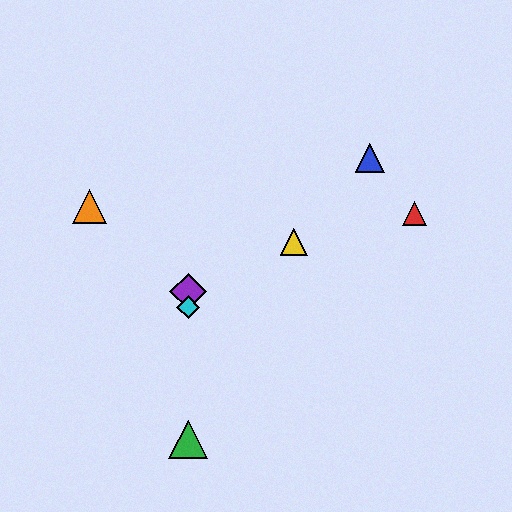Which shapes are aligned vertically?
The green triangle, the purple diamond, the cyan diamond are aligned vertically.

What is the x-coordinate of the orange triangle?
The orange triangle is at x≈90.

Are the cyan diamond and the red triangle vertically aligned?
No, the cyan diamond is at x≈188 and the red triangle is at x≈415.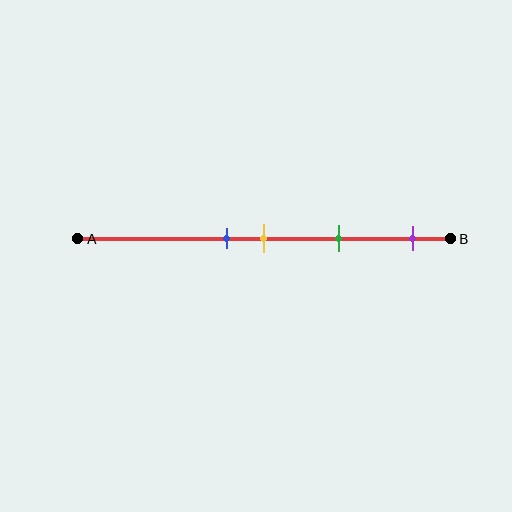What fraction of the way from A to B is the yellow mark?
The yellow mark is approximately 50% (0.5) of the way from A to B.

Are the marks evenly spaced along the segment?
No, the marks are not evenly spaced.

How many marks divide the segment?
There are 4 marks dividing the segment.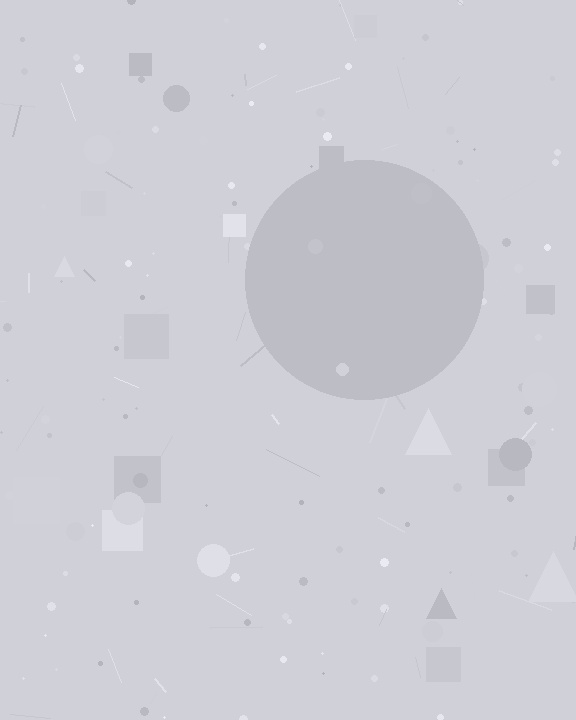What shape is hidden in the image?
A circle is hidden in the image.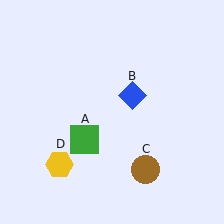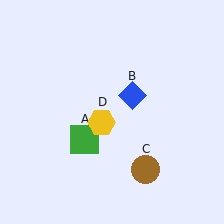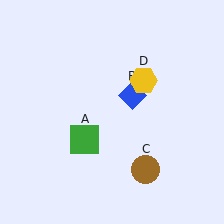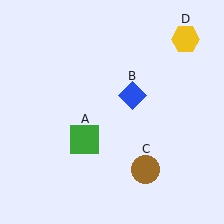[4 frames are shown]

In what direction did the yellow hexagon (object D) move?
The yellow hexagon (object D) moved up and to the right.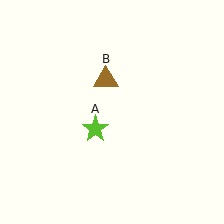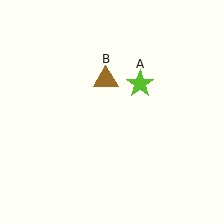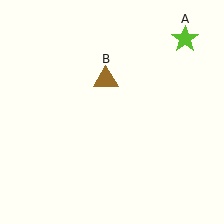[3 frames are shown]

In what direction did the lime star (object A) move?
The lime star (object A) moved up and to the right.